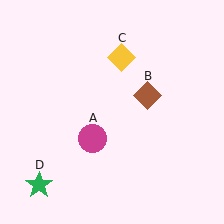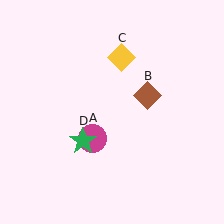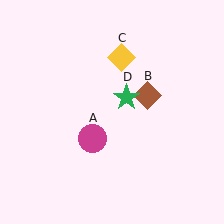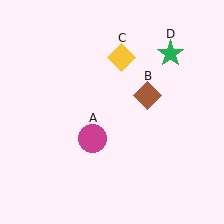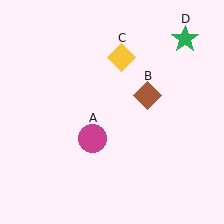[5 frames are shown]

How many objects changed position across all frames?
1 object changed position: green star (object D).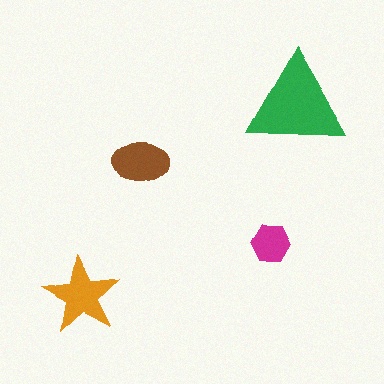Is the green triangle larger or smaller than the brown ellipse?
Larger.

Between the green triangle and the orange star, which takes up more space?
The green triangle.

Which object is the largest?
The green triangle.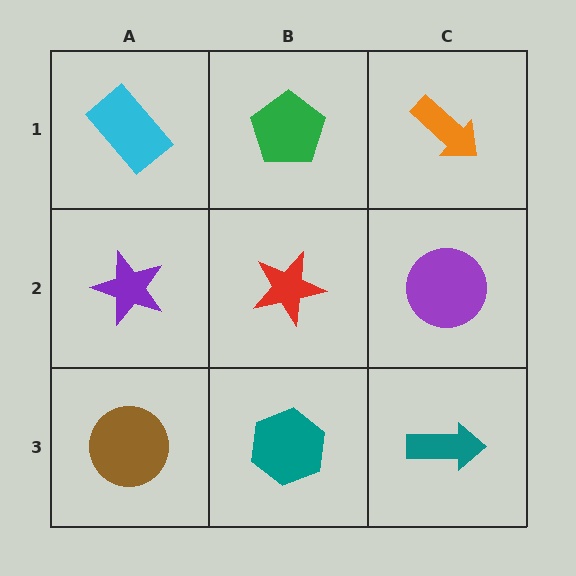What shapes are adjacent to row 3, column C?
A purple circle (row 2, column C), a teal hexagon (row 3, column B).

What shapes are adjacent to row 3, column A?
A purple star (row 2, column A), a teal hexagon (row 3, column B).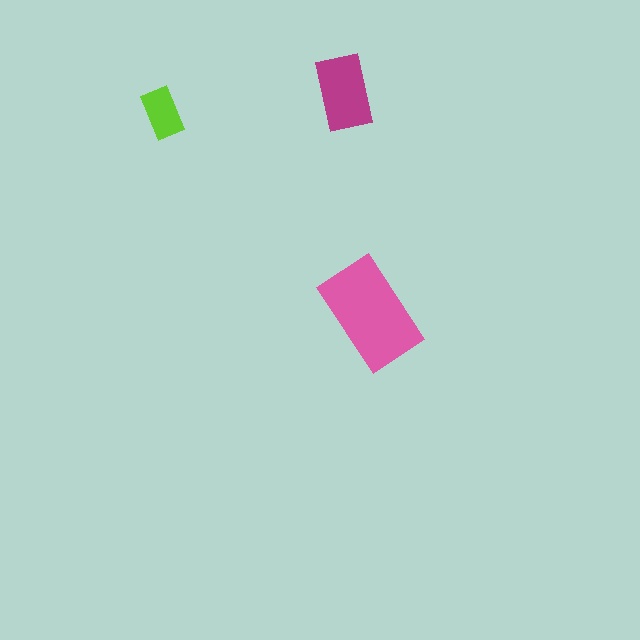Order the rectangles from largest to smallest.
the pink one, the magenta one, the lime one.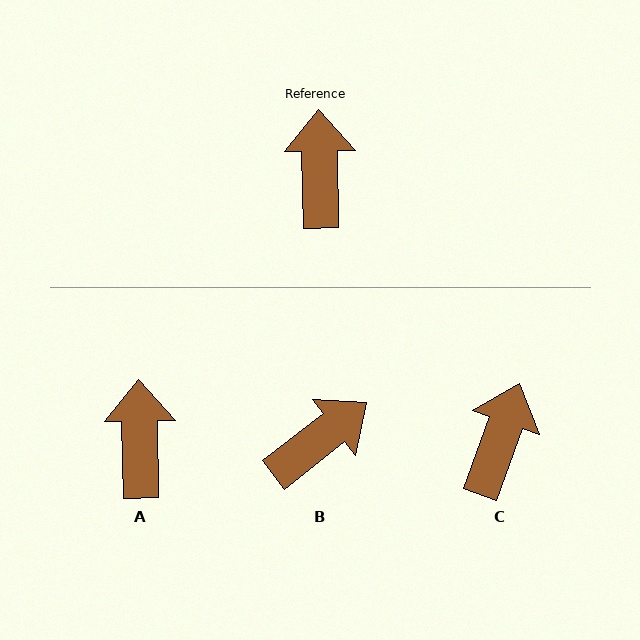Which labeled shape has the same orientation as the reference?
A.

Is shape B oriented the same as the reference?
No, it is off by about 53 degrees.